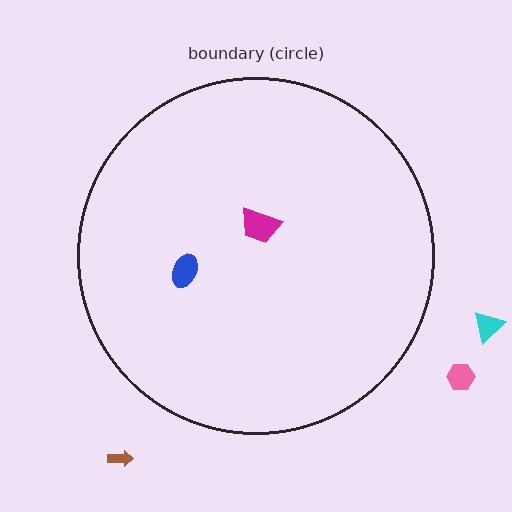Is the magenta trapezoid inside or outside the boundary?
Inside.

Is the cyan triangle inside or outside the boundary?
Outside.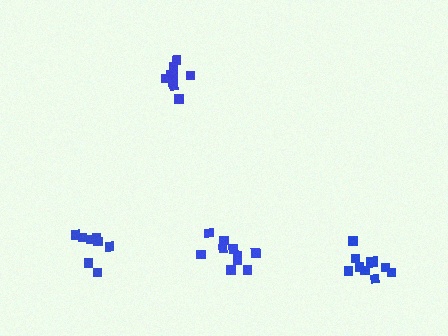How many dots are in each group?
Group 1: 8 dots, Group 2: 11 dots, Group 3: 9 dots, Group 4: 10 dots (38 total).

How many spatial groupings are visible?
There are 4 spatial groupings.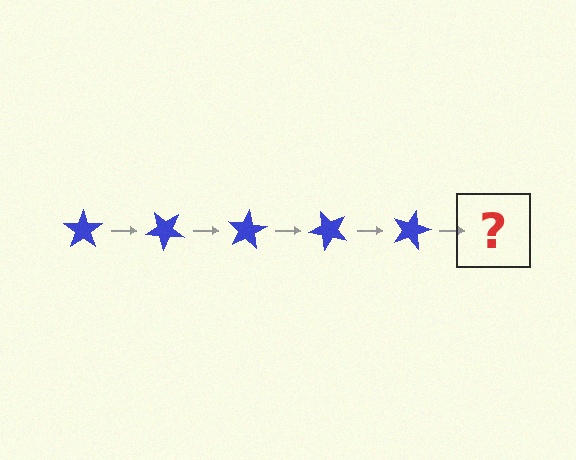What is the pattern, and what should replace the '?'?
The pattern is that the star rotates 40 degrees each step. The '?' should be a blue star rotated 200 degrees.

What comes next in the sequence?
The next element should be a blue star rotated 200 degrees.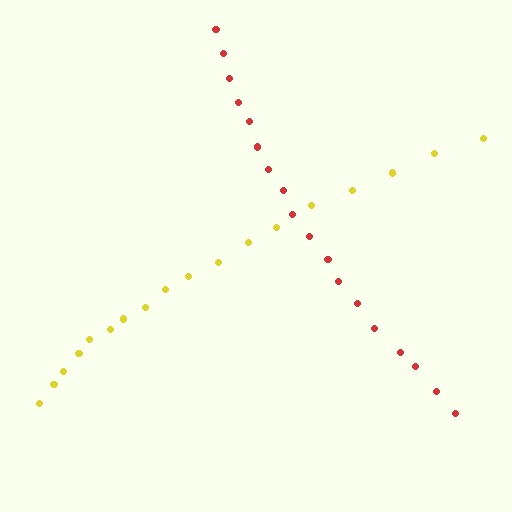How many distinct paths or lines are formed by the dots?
There are 2 distinct paths.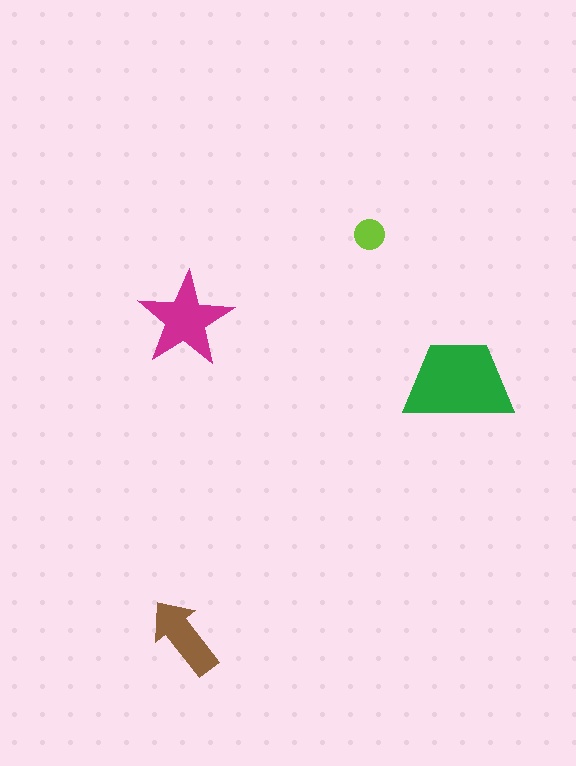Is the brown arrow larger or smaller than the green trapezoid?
Smaller.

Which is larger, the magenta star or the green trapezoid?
The green trapezoid.